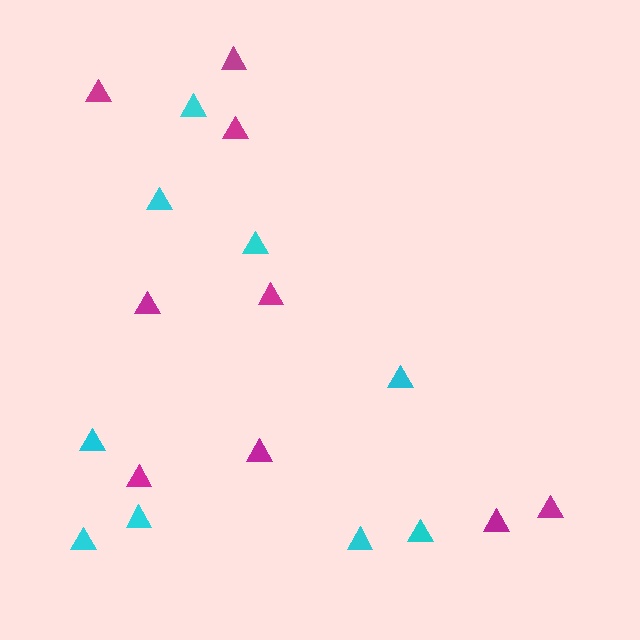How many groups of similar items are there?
There are 2 groups: one group of magenta triangles (9) and one group of cyan triangles (9).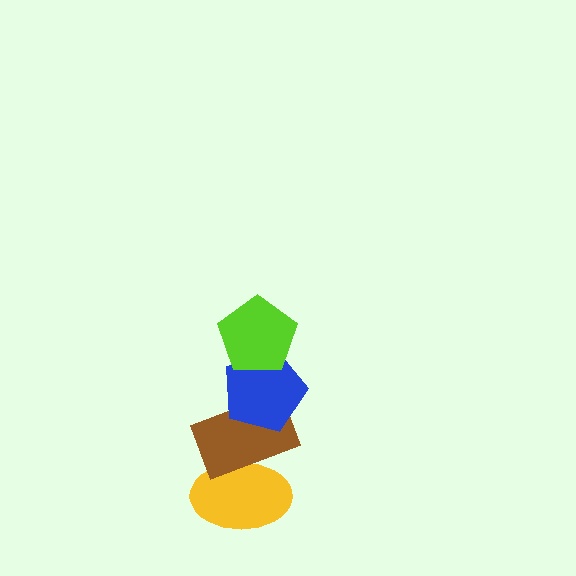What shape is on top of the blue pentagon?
The lime pentagon is on top of the blue pentagon.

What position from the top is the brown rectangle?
The brown rectangle is 3rd from the top.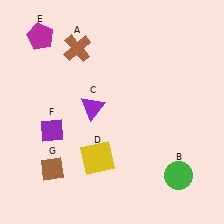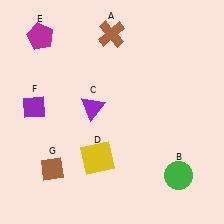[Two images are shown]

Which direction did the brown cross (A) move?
The brown cross (A) moved right.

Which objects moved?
The objects that moved are: the brown cross (A), the purple diamond (F).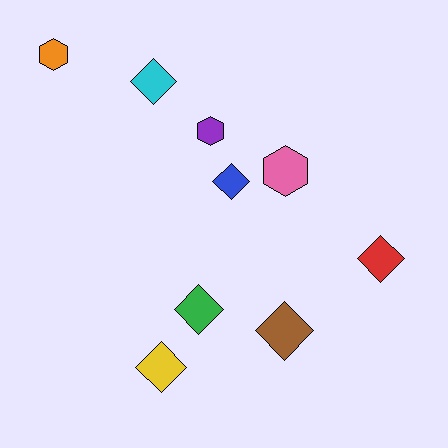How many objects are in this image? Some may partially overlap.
There are 9 objects.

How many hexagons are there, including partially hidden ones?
There are 3 hexagons.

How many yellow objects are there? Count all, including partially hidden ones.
There is 1 yellow object.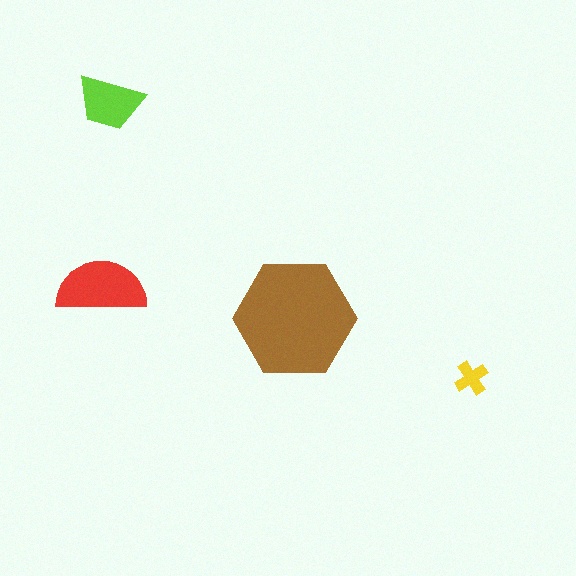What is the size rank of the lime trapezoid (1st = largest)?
3rd.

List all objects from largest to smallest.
The brown hexagon, the red semicircle, the lime trapezoid, the yellow cross.